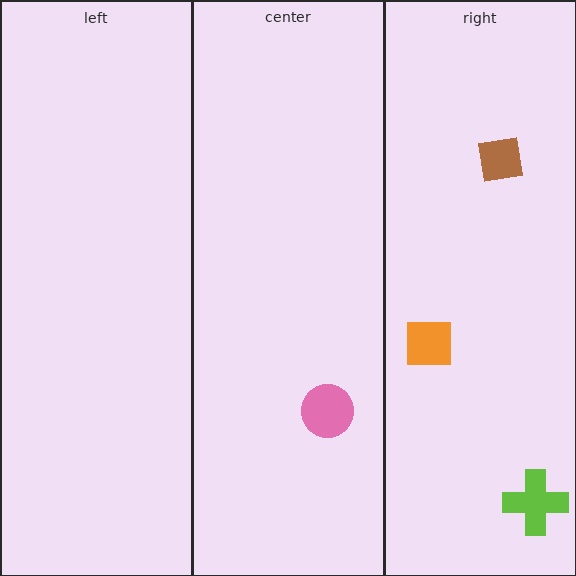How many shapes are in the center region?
1.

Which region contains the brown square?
The right region.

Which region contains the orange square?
The right region.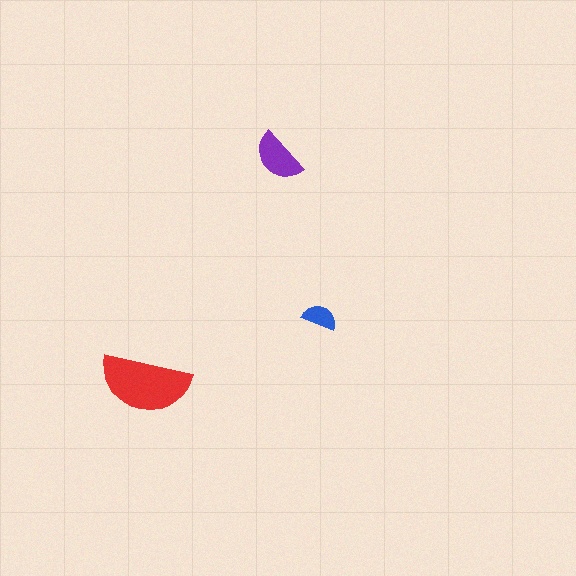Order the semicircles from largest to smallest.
the red one, the purple one, the blue one.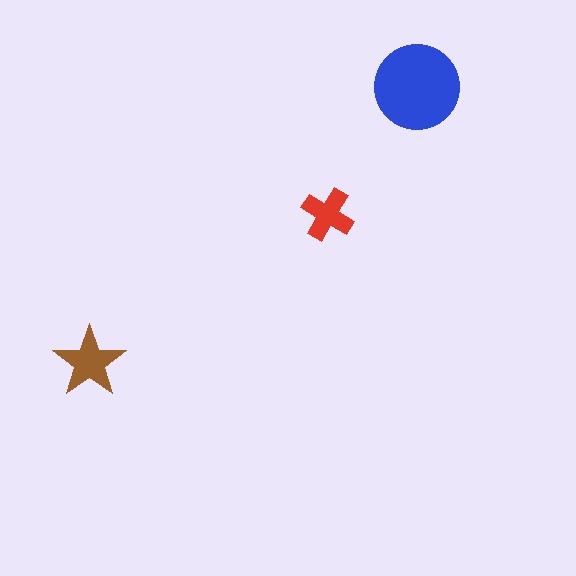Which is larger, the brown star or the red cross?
The brown star.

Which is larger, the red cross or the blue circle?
The blue circle.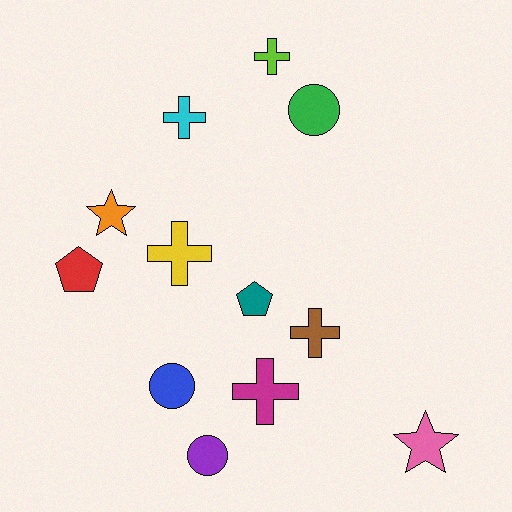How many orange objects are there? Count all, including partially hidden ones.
There is 1 orange object.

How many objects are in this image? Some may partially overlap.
There are 12 objects.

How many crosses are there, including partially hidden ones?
There are 5 crosses.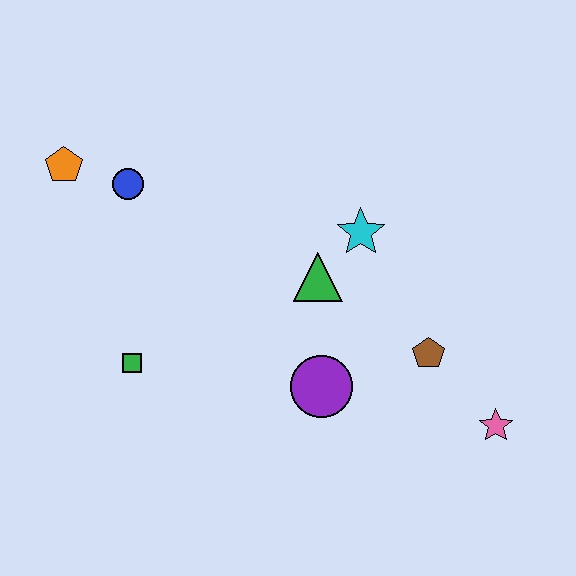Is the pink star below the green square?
Yes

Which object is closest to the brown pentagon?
The pink star is closest to the brown pentagon.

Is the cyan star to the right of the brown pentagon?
No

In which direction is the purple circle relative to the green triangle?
The purple circle is below the green triangle.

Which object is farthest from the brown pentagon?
The orange pentagon is farthest from the brown pentagon.